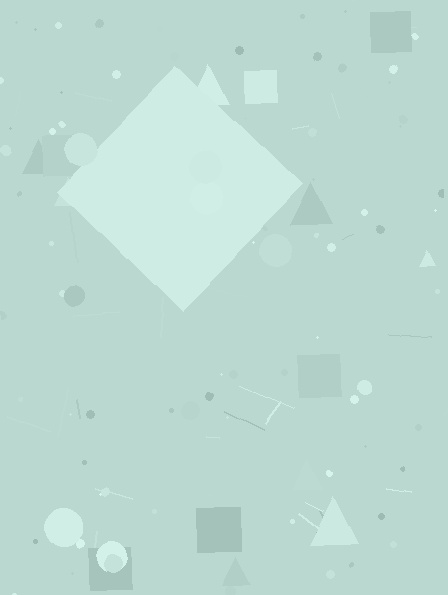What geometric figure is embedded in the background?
A diamond is embedded in the background.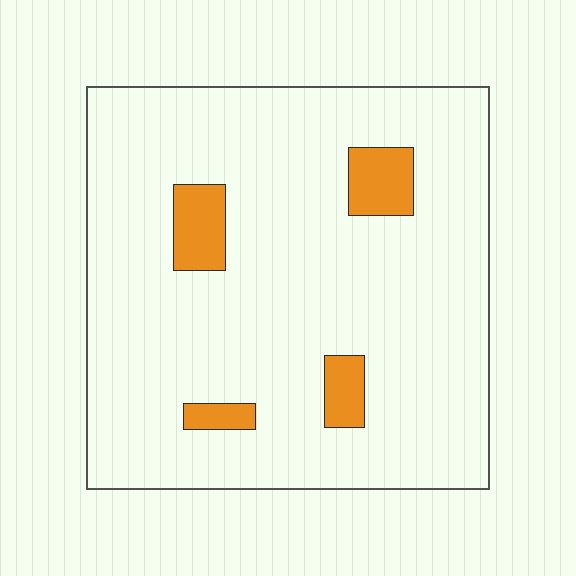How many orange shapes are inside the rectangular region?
4.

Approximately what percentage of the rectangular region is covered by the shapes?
Approximately 10%.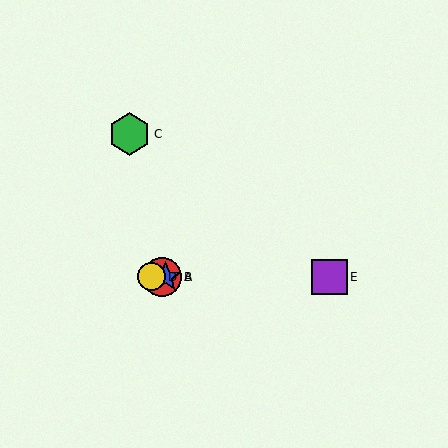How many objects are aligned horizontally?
4 objects (A, B, D, E) are aligned horizontally.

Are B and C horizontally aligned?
No, B is at y≈277 and C is at y≈134.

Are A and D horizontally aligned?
Yes, both are at y≈277.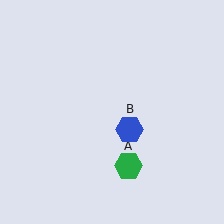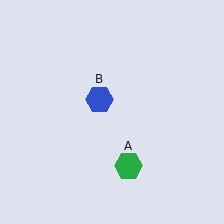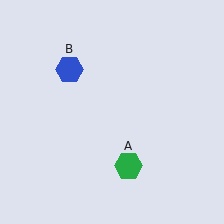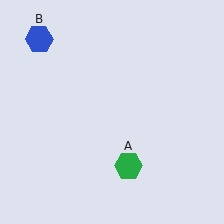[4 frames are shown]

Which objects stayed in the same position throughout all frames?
Green hexagon (object A) remained stationary.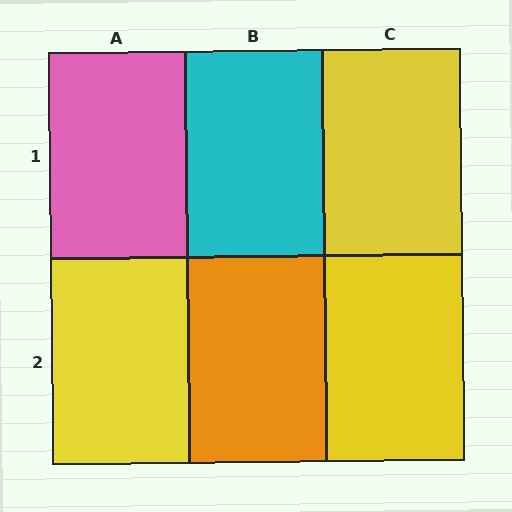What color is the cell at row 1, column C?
Yellow.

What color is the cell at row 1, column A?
Pink.